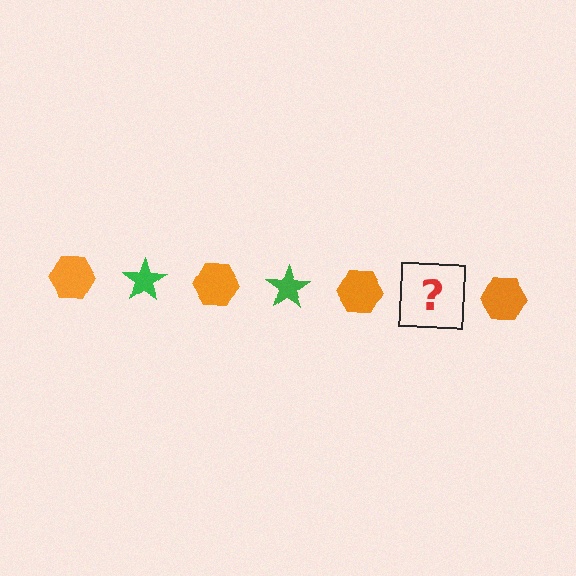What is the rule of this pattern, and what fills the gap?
The rule is that the pattern alternates between orange hexagon and green star. The gap should be filled with a green star.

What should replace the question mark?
The question mark should be replaced with a green star.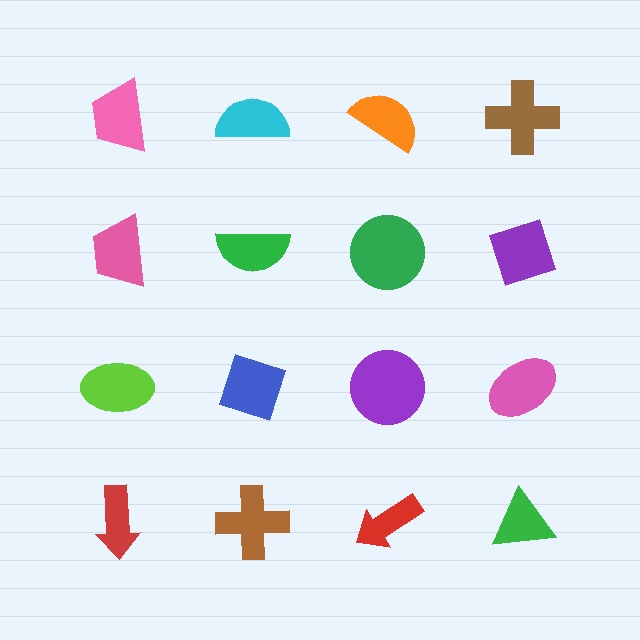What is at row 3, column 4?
A pink ellipse.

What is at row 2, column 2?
A green semicircle.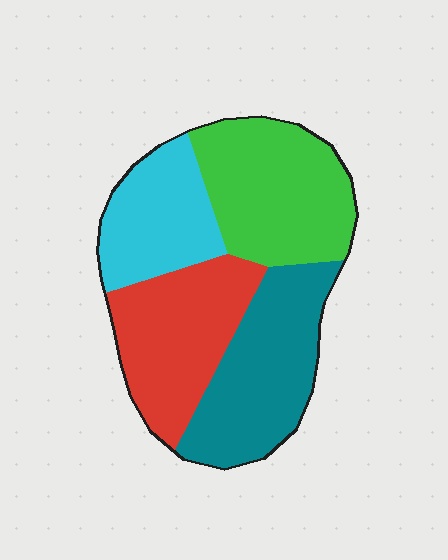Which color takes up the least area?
Cyan, at roughly 20%.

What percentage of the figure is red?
Red takes up between a sixth and a third of the figure.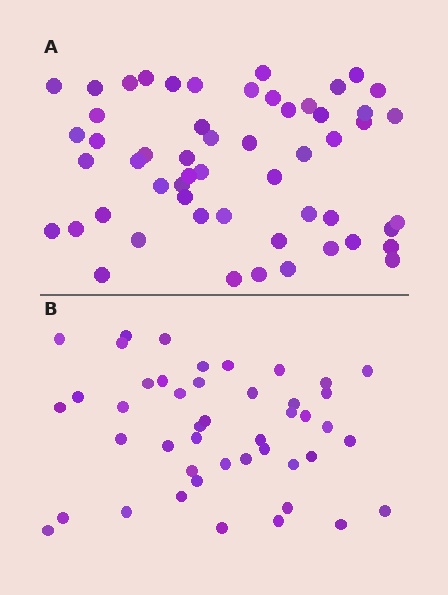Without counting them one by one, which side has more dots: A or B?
Region A (the top region) has more dots.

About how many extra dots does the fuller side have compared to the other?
Region A has roughly 10 or so more dots than region B.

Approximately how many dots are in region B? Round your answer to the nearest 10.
About 40 dots. (The exact count is 45, which rounds to 40.)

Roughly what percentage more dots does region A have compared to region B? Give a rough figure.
About 20% more.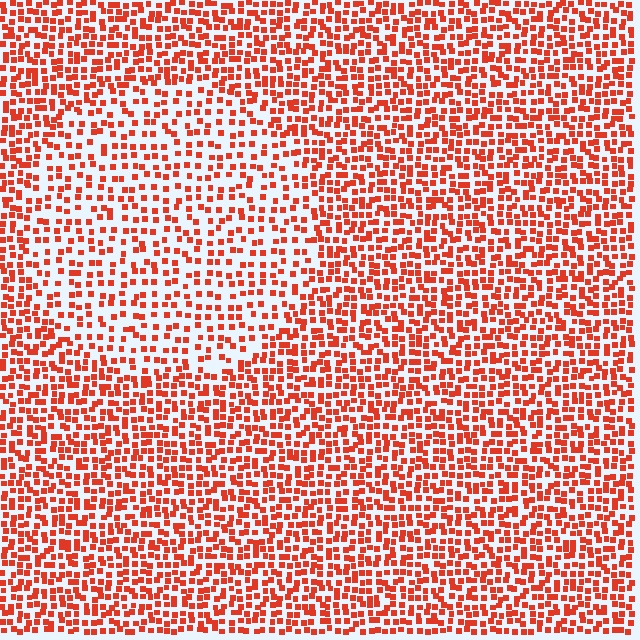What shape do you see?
I see a circle.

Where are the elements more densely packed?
The elements are more densely packed outside the circle boundary.